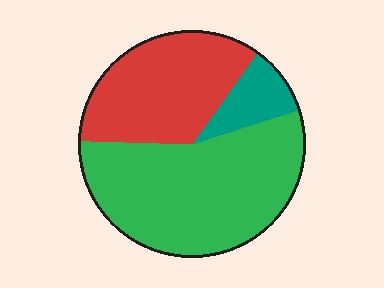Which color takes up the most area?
Green, at roughly 55%.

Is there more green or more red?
Green.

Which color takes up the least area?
Teal, at roughly 10%.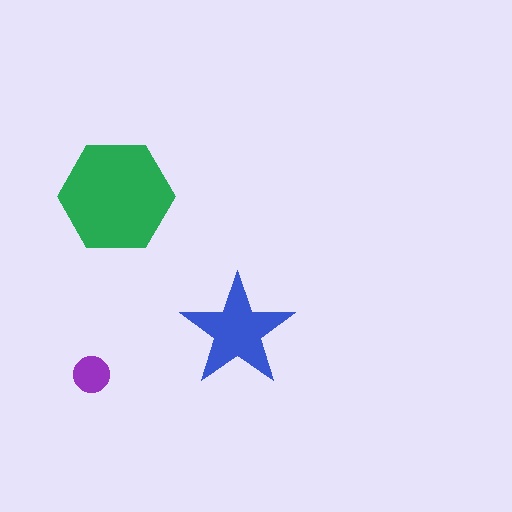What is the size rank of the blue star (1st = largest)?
2nd.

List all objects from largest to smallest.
The green hexagon, the blue star, the purple circle.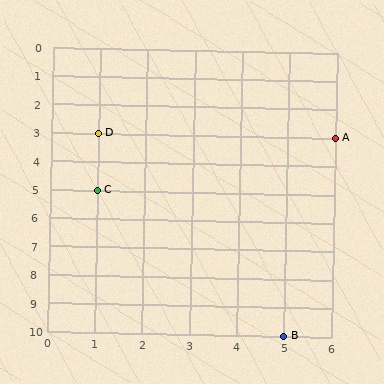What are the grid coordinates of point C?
Point C is at grid coordinates (1, 5).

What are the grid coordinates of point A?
Point A is at grid coordinates (6, 3).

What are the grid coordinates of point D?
Point D is at grid coordinates (1, 3).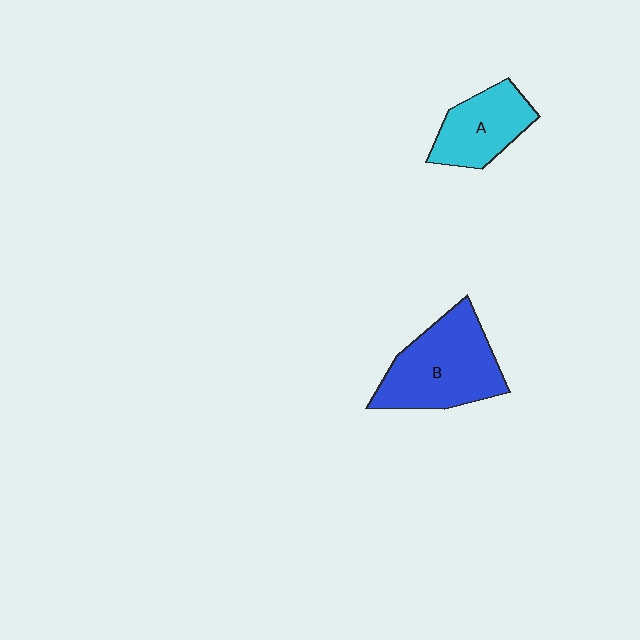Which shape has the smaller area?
Shape A (cyan).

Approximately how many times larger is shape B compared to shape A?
Approximately 1.5 times.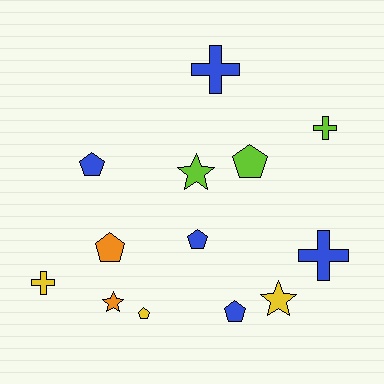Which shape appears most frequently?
Pentagon, with 6 objects.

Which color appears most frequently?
Blue, with 5 objects.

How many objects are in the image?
There are 13 objects.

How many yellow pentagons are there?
There is 1 yellow pentagon.